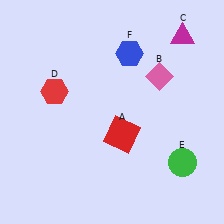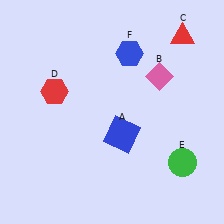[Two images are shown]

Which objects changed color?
A changed from red to blue. C changed from magenta to red.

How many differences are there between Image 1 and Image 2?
There are 2 differences between the two images.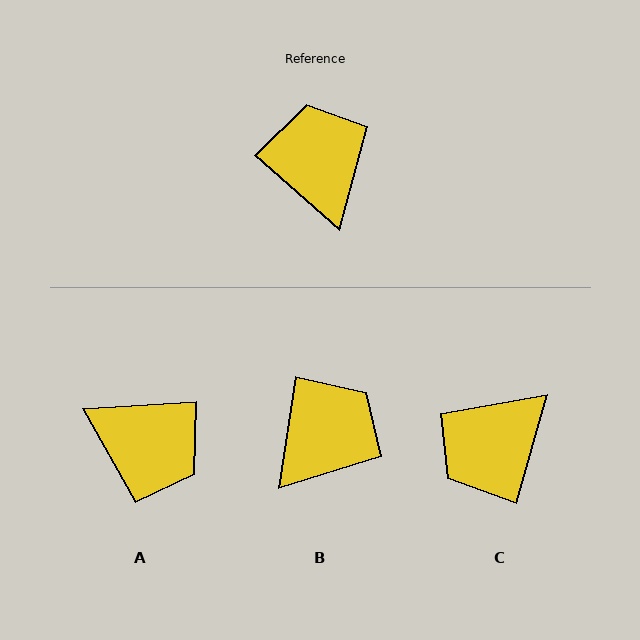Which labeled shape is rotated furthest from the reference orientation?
A, about 135 degrees away.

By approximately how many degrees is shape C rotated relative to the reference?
Approximately 115 degrees counter-clockwise.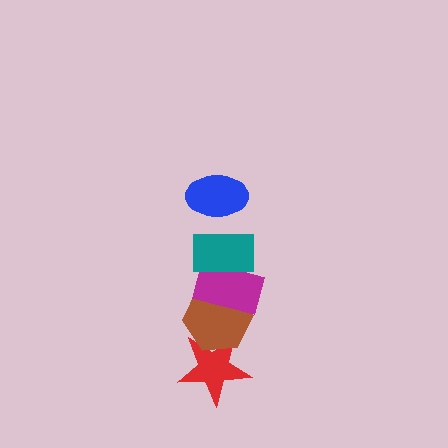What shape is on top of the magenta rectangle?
The teal rectangle is on top of the magenta rectangle.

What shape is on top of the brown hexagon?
The magenta rectangle is on top of the brown hexagon.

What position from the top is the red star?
The red star is 5th from the top.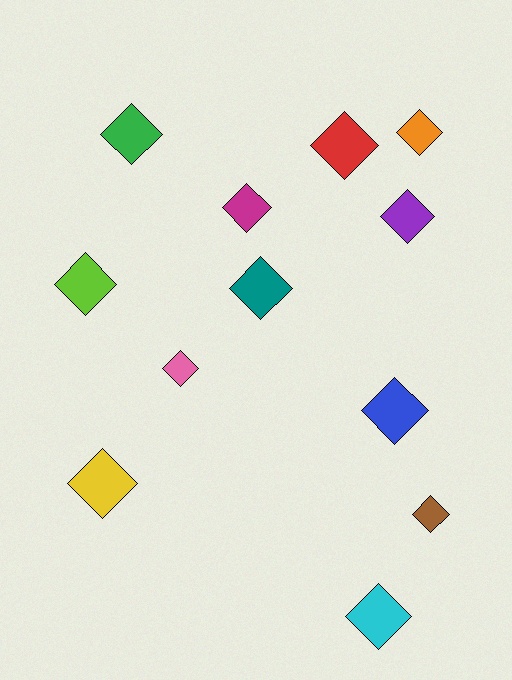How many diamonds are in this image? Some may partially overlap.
There are 12 diamonds.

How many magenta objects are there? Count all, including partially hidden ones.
There is 1 magenta object.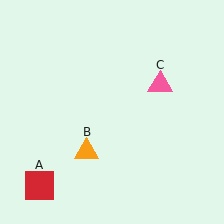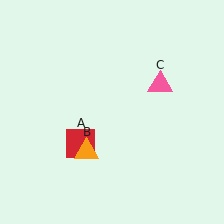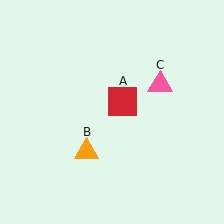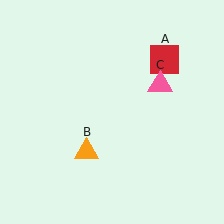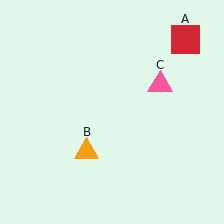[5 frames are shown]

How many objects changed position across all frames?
1 object changed position: red square (object A).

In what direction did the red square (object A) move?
The red square (object A) moved up and to the right.